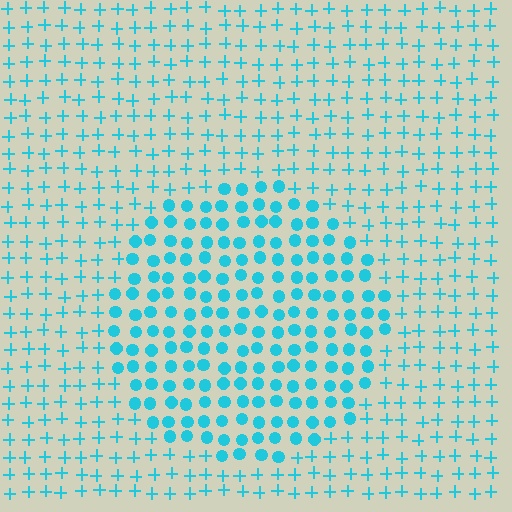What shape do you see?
I see a circle.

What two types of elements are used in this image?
The image uses circles inside the circle region and plus signs outside it.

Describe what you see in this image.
The image is filled with small cyan elements arranged in a uniform grid. A circle-shaped region contains circles, while the surrounding area contains plus signs. The boundary is defined purely by the change in element shape.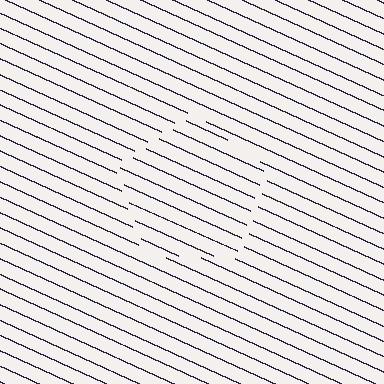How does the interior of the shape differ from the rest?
The interior of the shape contains the same grating, shifted by half a period — the contour is defined by the phase discontinuity where line-ends from the inner and outer gratings abut.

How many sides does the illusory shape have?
5 sides — the line-ends trace a pentagon.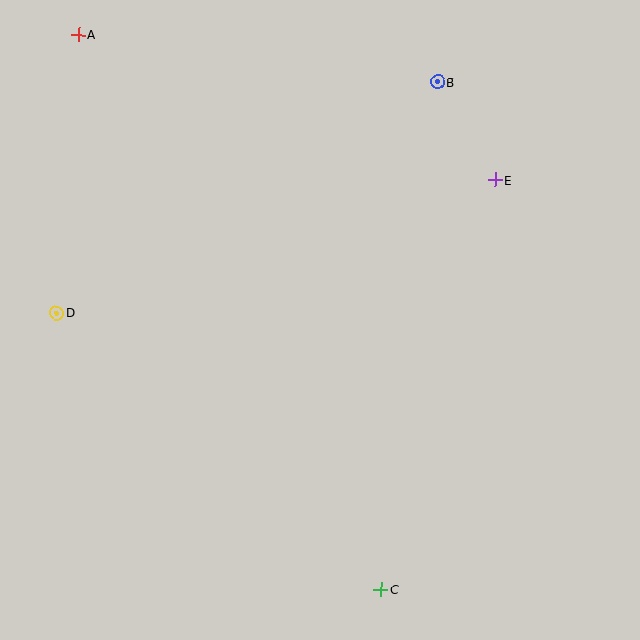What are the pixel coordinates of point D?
Point D is at (57, 313).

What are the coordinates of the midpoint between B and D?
The midpoint between B and D is at (247, 197).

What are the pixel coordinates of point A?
Point A is at (78, 34).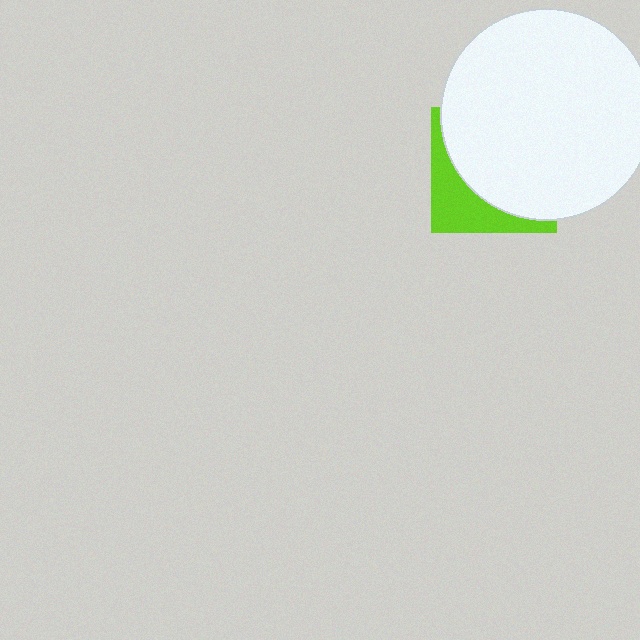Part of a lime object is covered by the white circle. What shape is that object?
It is a square.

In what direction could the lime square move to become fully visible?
The lime square could move toward the lower-left. That would shift it out from behind the white circle entirely.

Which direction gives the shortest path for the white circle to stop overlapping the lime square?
Moving toward the upper-right gives the shortest separation.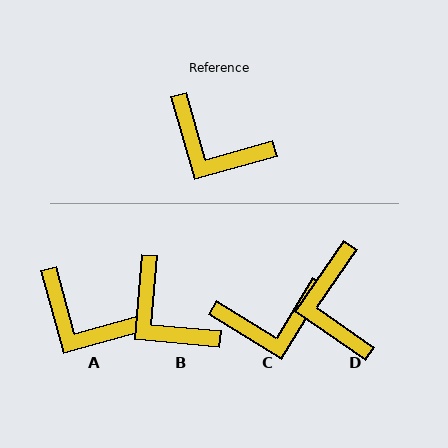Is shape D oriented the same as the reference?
No, it is off by about 51 degrees.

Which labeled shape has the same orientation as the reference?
A.